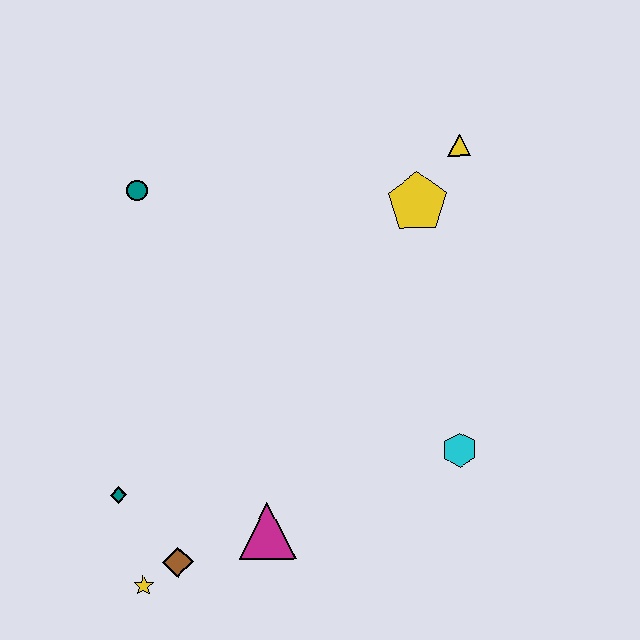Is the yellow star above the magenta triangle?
No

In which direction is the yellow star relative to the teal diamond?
The yellow star is below the teal diamond.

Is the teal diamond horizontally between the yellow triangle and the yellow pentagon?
No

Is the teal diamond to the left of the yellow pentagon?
Yes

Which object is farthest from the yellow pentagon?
The yellow star is farthest from the yellow pentagon.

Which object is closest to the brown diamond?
The yellow star is closest to the brown diamond.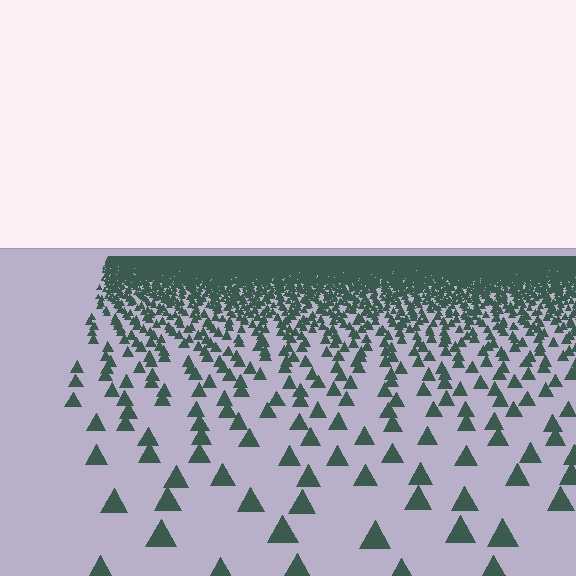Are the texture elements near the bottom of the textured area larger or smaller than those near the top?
Larger. Near the bottom, elements are closer to the viewer and appear at a bigger on-screen size.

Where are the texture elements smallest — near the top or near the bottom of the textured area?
Near the top.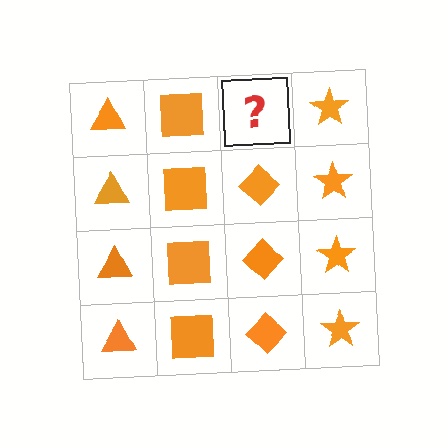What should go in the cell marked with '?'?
The missing cell should contain an orange diamond.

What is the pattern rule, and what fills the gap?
The rule is that each column has a consistent shape. The gap should be filled with an orange diamond.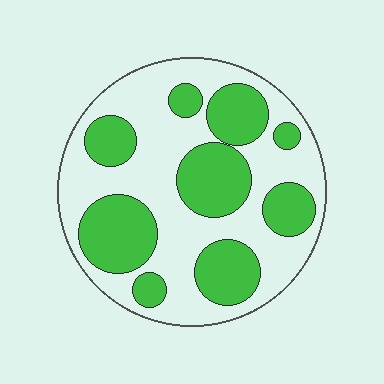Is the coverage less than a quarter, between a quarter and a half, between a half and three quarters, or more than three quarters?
Between a quarter and a half.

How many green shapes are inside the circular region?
9.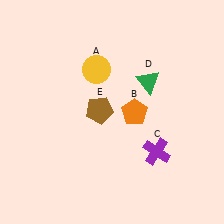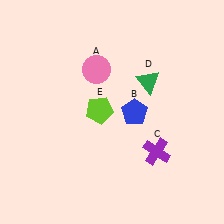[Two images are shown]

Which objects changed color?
A changed from yellow to pink. B changed from orange to blue. E changed from brown to lime.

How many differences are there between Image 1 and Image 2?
There are 3 differences between the two images.